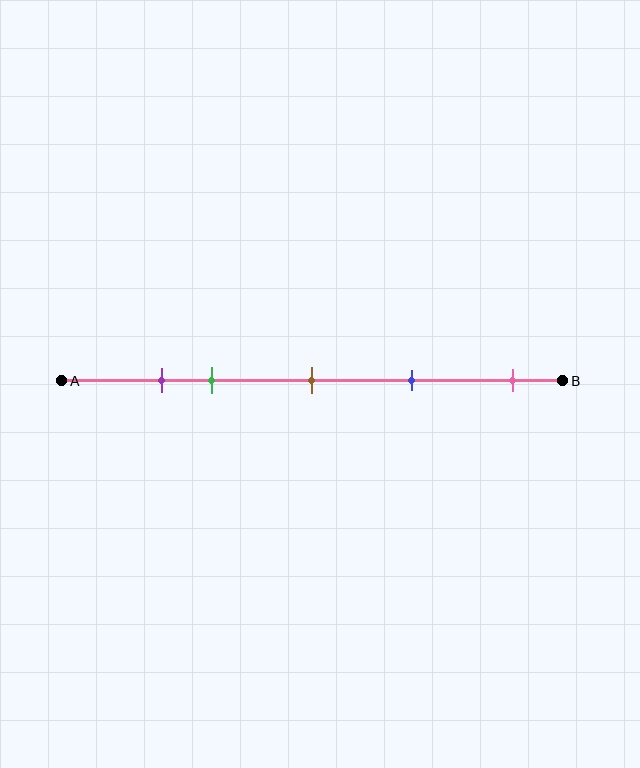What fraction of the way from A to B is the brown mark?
The brown mark is approximately 50% (0.5) of the way from A to B.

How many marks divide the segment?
There are 5 marks dividing the segment.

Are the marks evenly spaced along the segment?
No, the marks are not evenly spaced.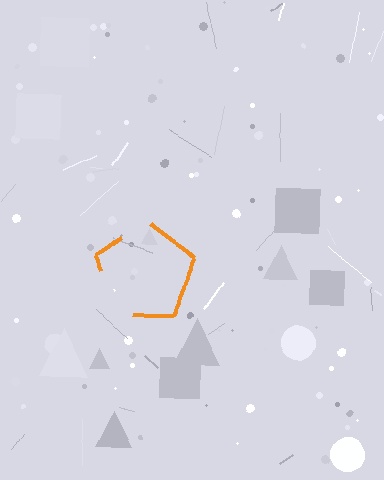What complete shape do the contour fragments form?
The contour fragments form a pentagon.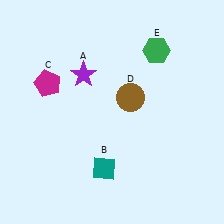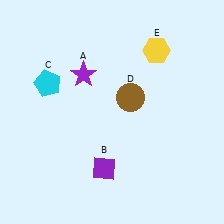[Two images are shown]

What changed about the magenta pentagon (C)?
In Image 1, C is magenta. In Image 2, it changed to cyan.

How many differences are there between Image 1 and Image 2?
There are 3 differences between the two images.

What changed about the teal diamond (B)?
In Image 1, B is teal. In Image 2, it changed to purple.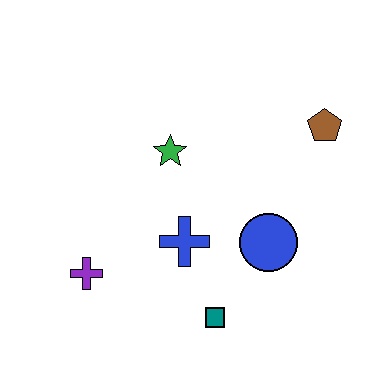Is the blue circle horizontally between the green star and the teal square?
No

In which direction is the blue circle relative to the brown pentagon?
The blue circle is below the brown pentagon.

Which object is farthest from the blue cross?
The brown pentagon is farthest from the blue cross.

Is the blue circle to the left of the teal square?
No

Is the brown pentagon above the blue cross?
Yes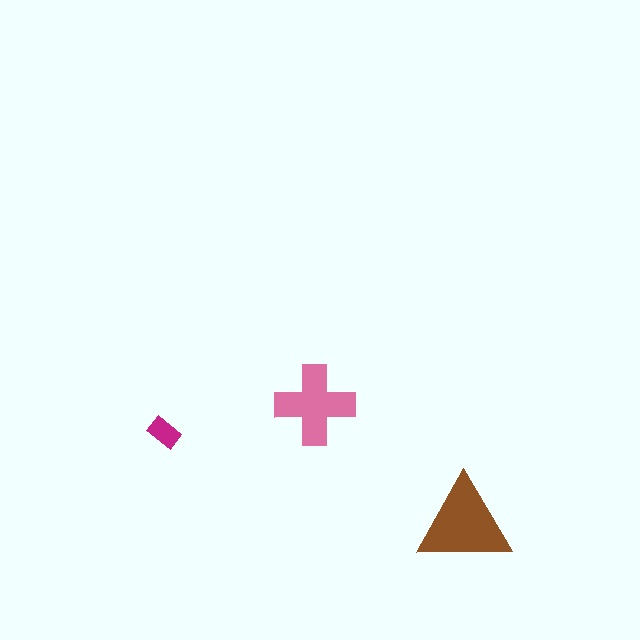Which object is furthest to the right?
The brown triangle is rightmost.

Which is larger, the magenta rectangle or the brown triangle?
The brown triangle.